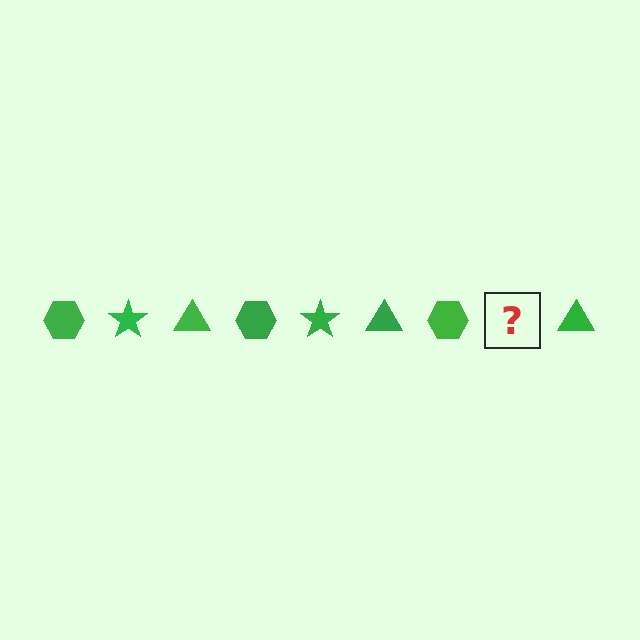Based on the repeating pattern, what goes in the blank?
The blank should be a green star.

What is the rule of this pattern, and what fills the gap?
The rule is that the pattern cycles through hexagon, star, triangle shapes in green. The gap should be filled with a green star.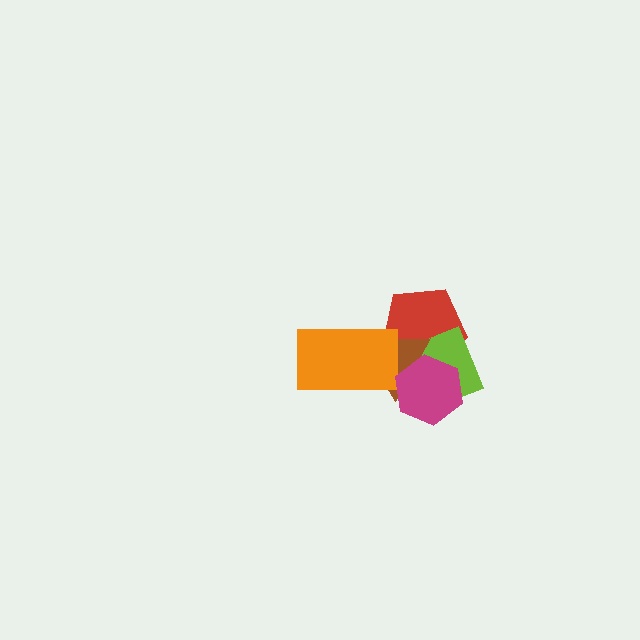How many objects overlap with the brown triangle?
4 objects overlap with the brown triangle.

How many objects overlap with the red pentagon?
4 objects overlap with the red pentagon.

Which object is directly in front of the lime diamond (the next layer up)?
The brown triangle is directly in front of the lime diamond.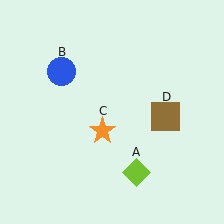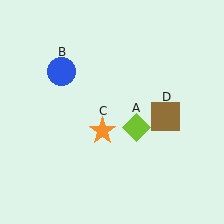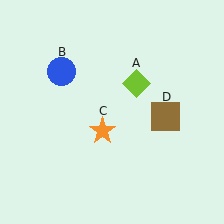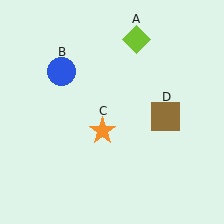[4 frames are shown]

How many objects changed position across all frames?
1 object changed position: lime diamond (object A).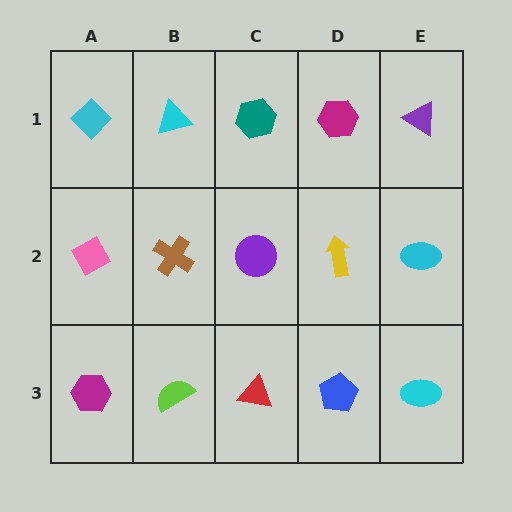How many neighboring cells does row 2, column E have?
3.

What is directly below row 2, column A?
A magenta hexagon.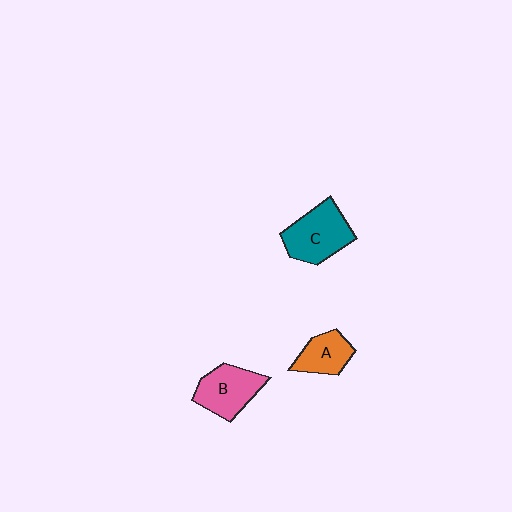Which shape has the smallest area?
Shape A (orange).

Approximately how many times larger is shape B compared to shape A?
Approximately 1.4 times.